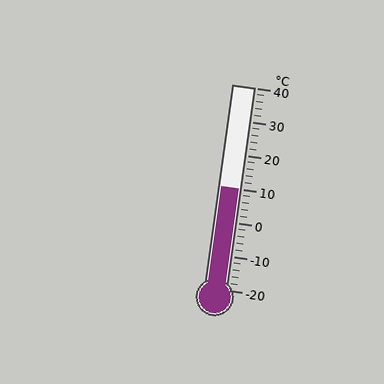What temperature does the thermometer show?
The thermometer shows approximately 10°C.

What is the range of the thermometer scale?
The thermometer scale ranges from -20°C to 40°C.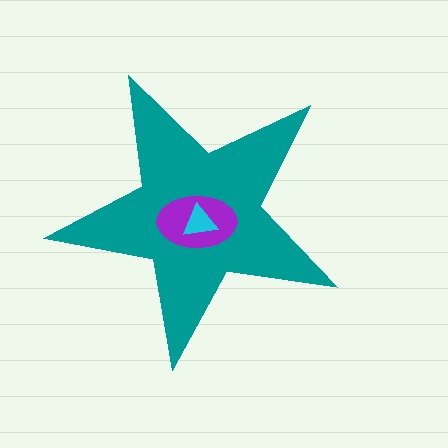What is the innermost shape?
The cyan triangle.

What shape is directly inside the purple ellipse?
The cyan triangle.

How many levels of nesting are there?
3.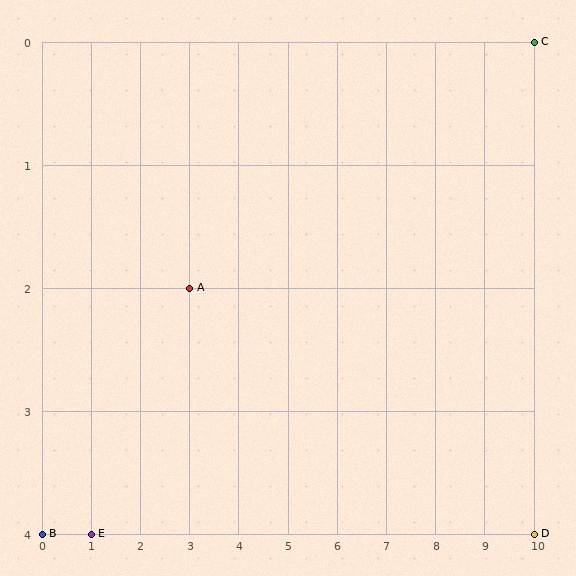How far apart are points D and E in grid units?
Points D and E are 9 columns apart.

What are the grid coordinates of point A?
Point A is at grid coordinates (3, 2).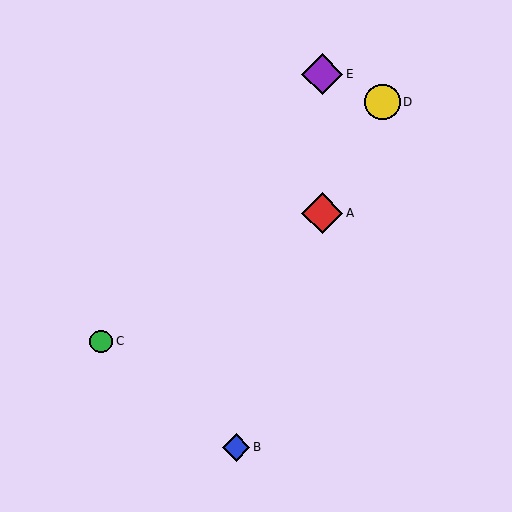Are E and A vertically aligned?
Yes, both are at x≈322.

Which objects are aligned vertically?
Objects A, E are aligned vertically.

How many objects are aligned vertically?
2 objects (A, E) are aligned vertically.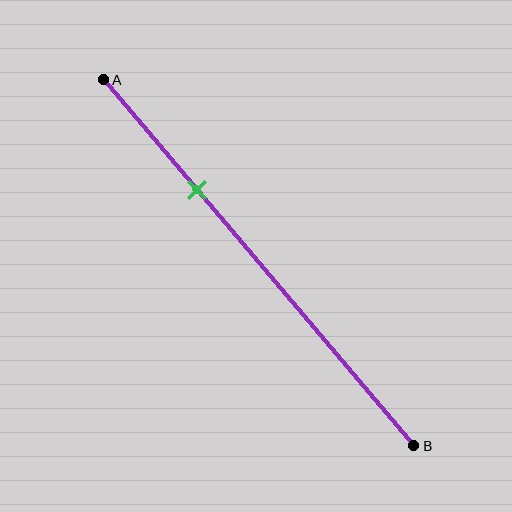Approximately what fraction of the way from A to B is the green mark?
The green mark is approximately 30% of the way from A to B.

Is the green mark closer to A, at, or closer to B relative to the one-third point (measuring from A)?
The green mark is closer to point A than the one-third point of segment AB.